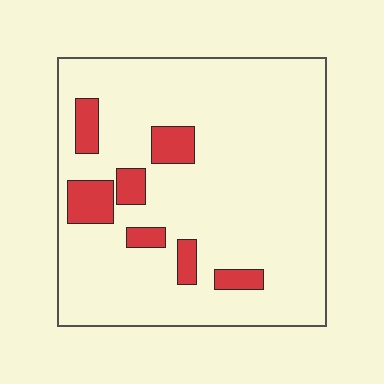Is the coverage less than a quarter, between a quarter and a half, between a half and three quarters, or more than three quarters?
Less than a quarter.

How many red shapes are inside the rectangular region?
7.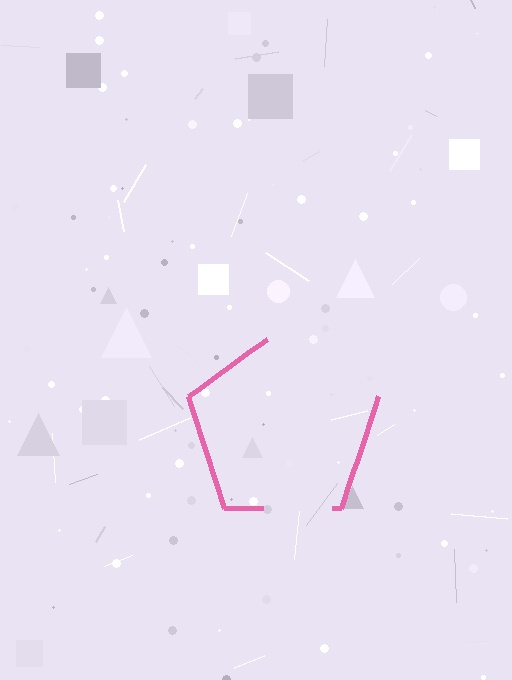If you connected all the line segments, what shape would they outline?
They would outline a pentagon.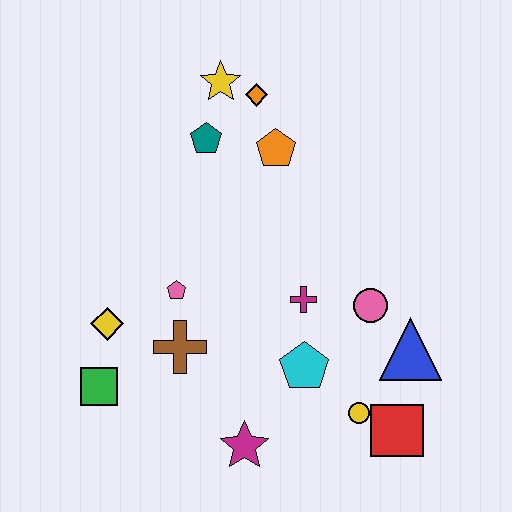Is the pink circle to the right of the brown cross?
Yes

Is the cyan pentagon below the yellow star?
Yes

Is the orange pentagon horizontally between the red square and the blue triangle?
No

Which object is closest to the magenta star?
The cyan pentagon is closest to the magenta star.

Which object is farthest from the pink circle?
The green square is farthest from the pink circle.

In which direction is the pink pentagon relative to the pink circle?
The pink pentagon is to the left of the pink circle.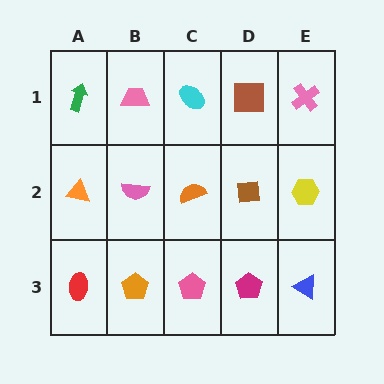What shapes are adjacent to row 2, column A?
A green arrow (row 1, column A), a red ellipse (row 3, column A), a pink semicircle (row 2, column B).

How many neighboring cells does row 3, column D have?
3.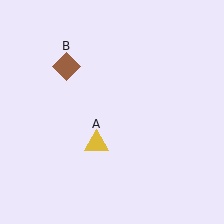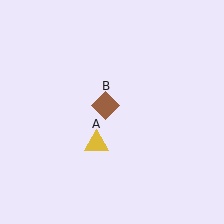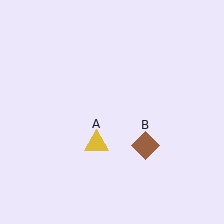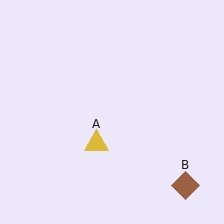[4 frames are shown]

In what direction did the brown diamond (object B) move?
The brown diamond (object B) moved down and to the right.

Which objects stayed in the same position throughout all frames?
Yellow triangle (object A) remained stationary.